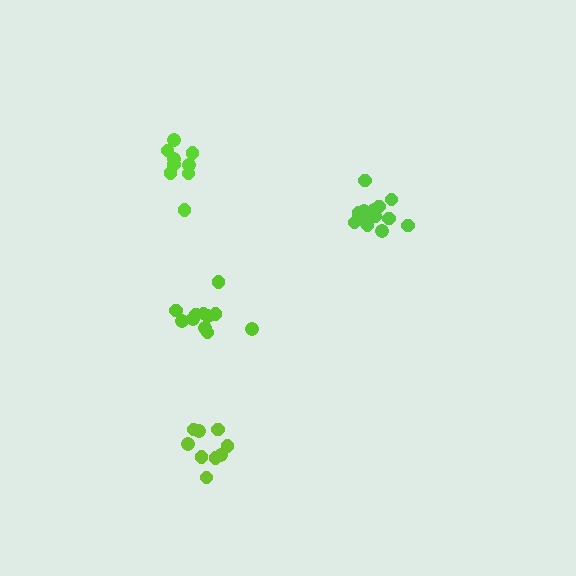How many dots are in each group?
Group 1: 9 dots, Group 2: 9 dots, Group 3: 14 dots, Group 4: 11 dots (43 total).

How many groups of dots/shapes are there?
There are 4 groups.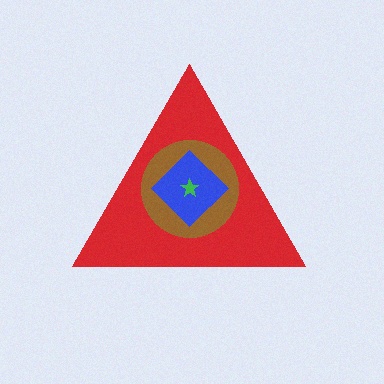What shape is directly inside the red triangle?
The brown circle.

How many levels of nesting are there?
4.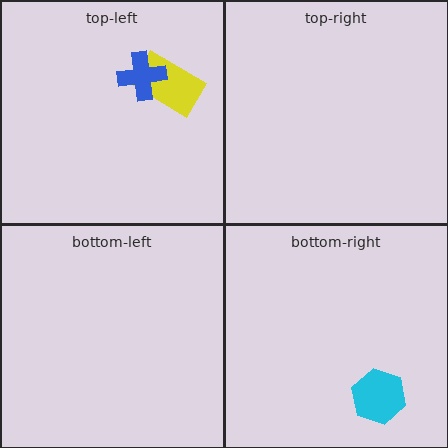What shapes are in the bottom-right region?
The cyan hexagon.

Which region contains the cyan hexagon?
The bottom-right region.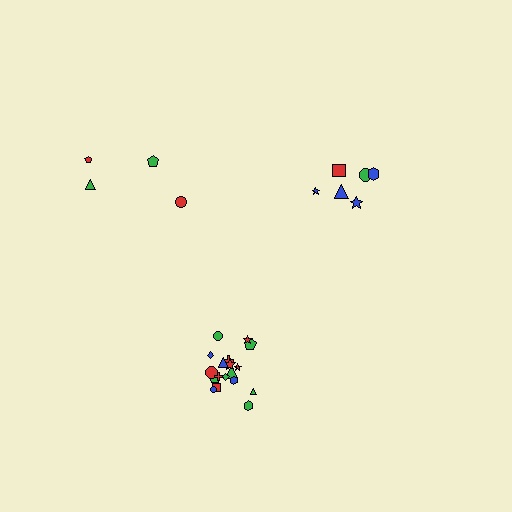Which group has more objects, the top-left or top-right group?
The top-right group.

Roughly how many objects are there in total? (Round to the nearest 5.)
Roughly 30 objects in total.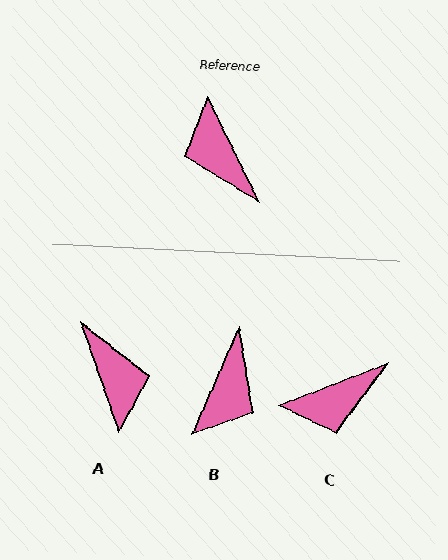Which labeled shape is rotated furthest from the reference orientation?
A, about 173 degrees away.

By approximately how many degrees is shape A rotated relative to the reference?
Approximately 173 degrees counter-clockwise.